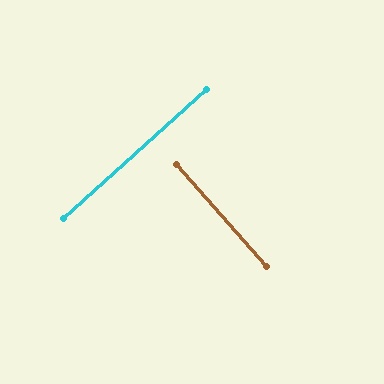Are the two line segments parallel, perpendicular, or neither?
Perpendicular — they meet at approximately 90°.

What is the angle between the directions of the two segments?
Approximately 90 degrees.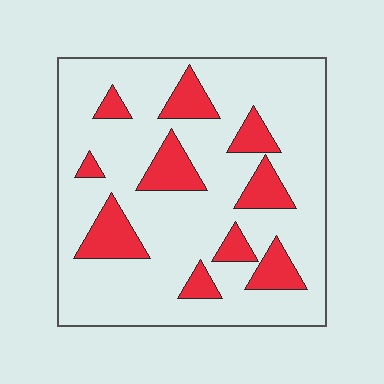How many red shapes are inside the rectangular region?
10.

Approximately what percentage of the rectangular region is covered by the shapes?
Approximately 20%.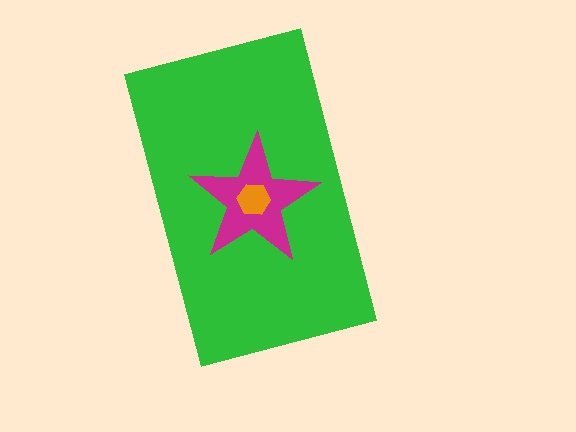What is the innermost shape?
The orange hexagon.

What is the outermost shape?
The green rectangle.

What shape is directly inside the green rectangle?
The magenta star.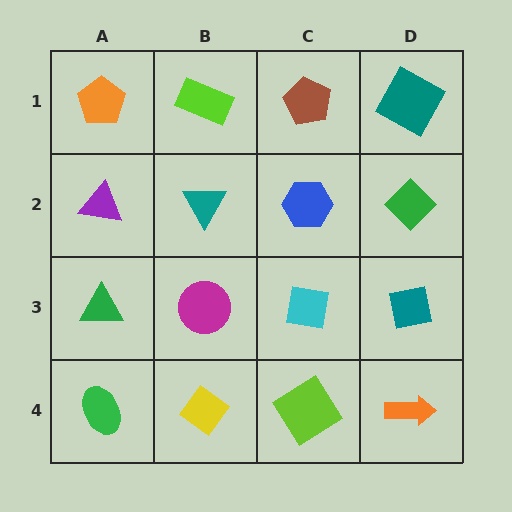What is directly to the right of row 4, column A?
A yellow diamond.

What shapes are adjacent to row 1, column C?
A blue hexagon (row 2, column C), a lime rectangle (row 1, column B), a teal square (row 1, column D).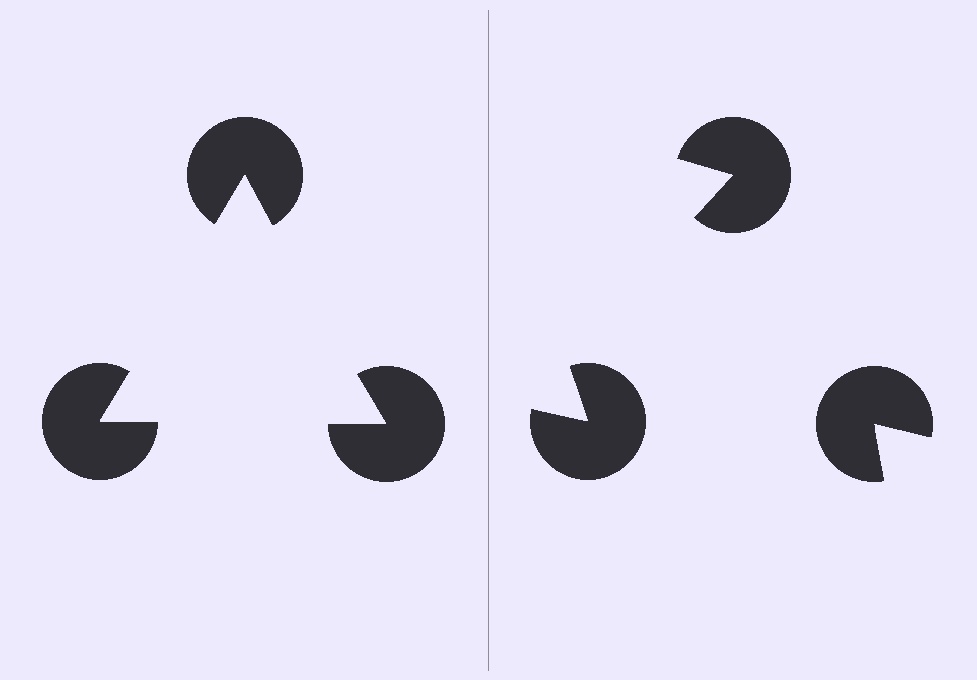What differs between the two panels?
The pac-man discs are positioned identically on both sides; only the wedge orientations differ. On the left they align to a triangle; on the right they are misaligned.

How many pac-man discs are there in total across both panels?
6 — 3 on each side.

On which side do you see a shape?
An illusory triangle appears on the left side. On the right side the wedge cuts are rotated, so no coherent shape forms.